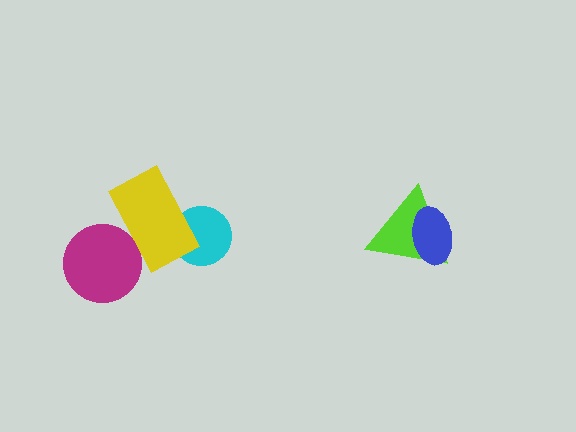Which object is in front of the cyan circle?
The yellow rectangle is in front of the cyan circle.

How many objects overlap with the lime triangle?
1 object overlaps with the lime triangle.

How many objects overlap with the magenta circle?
1 object overlaps with the magenta circle.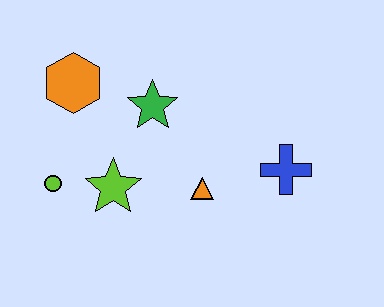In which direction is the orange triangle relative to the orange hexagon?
The orange triangle is to the right of the orange hexagon.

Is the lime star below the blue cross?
Yes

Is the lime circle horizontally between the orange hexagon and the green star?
No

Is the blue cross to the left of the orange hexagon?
No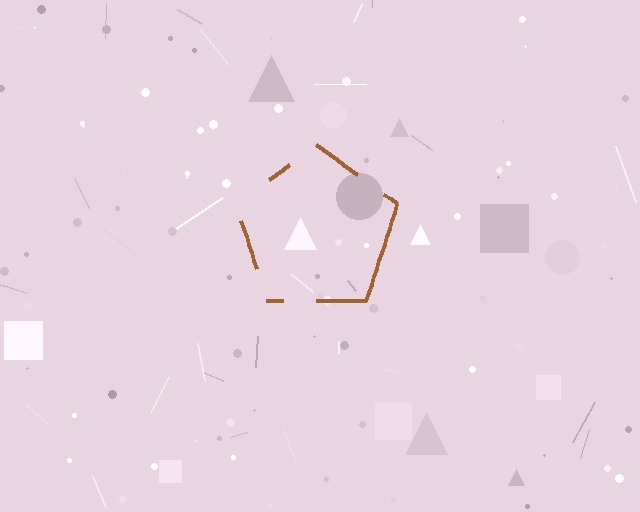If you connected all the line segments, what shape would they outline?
They would outline a pentagon.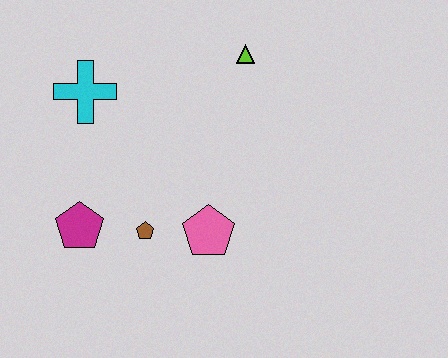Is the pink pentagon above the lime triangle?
No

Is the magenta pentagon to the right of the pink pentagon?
No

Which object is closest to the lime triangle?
The cyan cross is closest to the lime triangle.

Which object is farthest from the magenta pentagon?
The lime triangle is farthest from the magenta pentagon.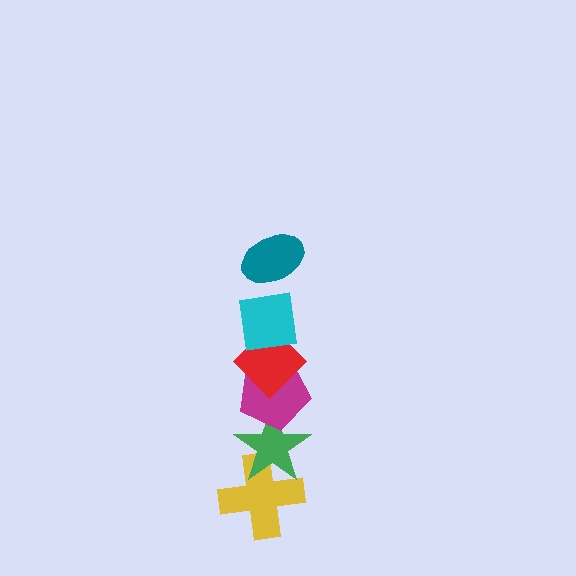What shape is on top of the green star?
The magenta pentagon is on top of the green star.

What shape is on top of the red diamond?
The cyan square is on top of the red diamond.